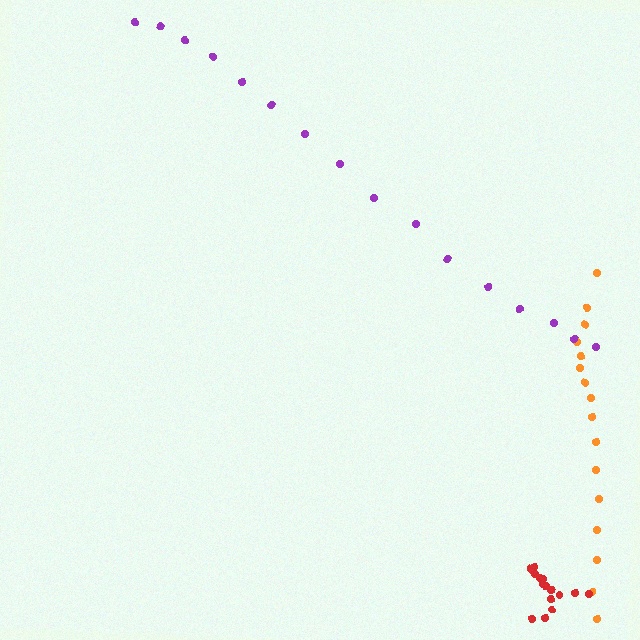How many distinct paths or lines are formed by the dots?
There are 3 distinct paths.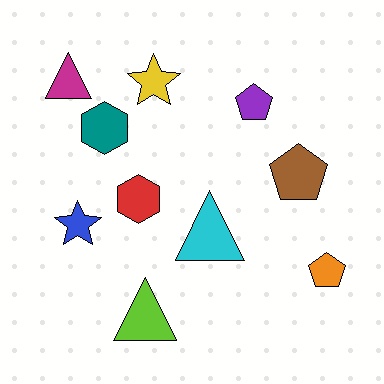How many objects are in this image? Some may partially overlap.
There are 10 objects.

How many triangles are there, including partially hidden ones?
There are 3 triangles.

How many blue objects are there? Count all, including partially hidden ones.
There is 1 blue object.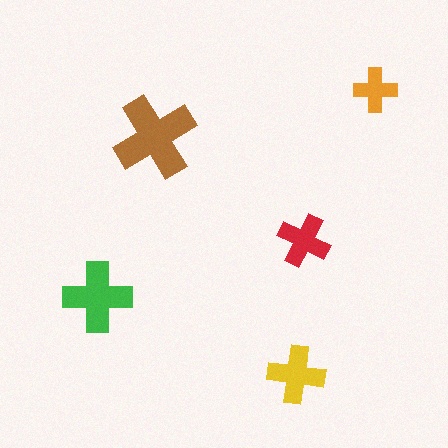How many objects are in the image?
There are 5 objects in the image.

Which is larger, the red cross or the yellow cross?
The yellow one.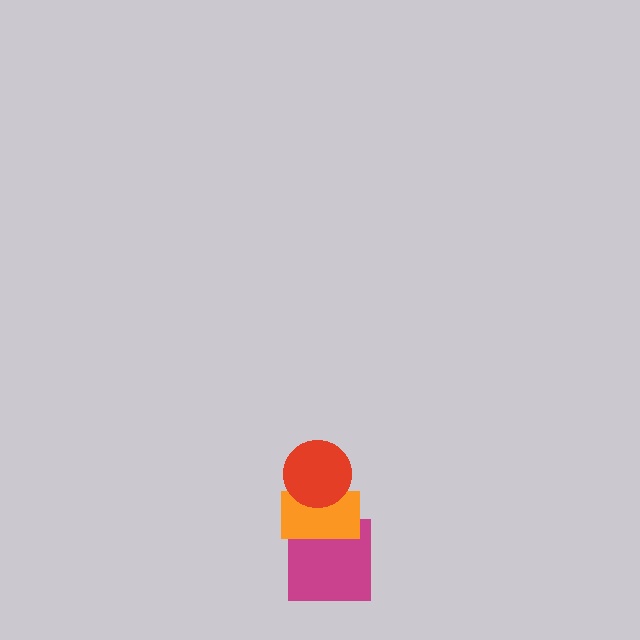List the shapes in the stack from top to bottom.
From top to bottom: the red circle, the orange rectangle, the magenta square.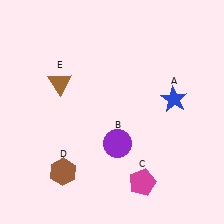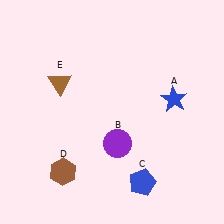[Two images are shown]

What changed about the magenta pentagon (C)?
In Image 1, C is magenta. In Image 2, it changed to blue.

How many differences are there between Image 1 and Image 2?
There is 1 difference between the two images.